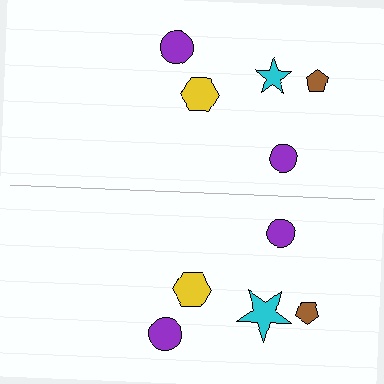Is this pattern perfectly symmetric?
No, the pattern is not perfectly symmetric. The cyan star on the bottom side has a different size than its mirror counterpart.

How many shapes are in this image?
There are 10 shapes in this image.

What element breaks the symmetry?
The cyan star on the bottom side has a different size than its mirror counterpart.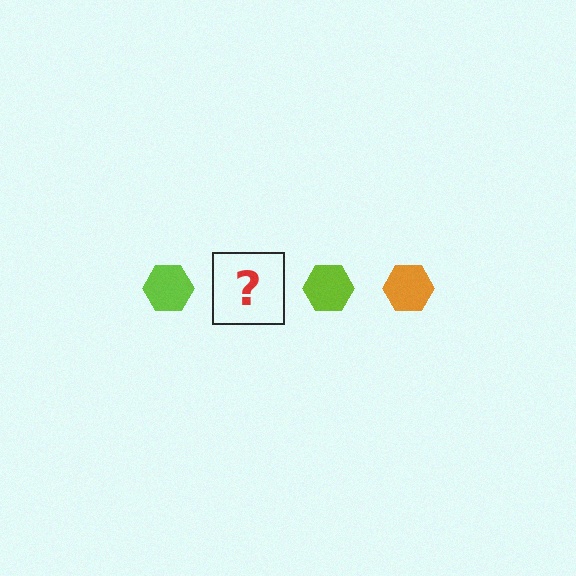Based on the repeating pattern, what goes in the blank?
The blank should be an orange hexagon.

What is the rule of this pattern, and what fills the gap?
The rule is that the pattern cycles through lime, orange hexagons. The gap should be filled with an orange hexagon.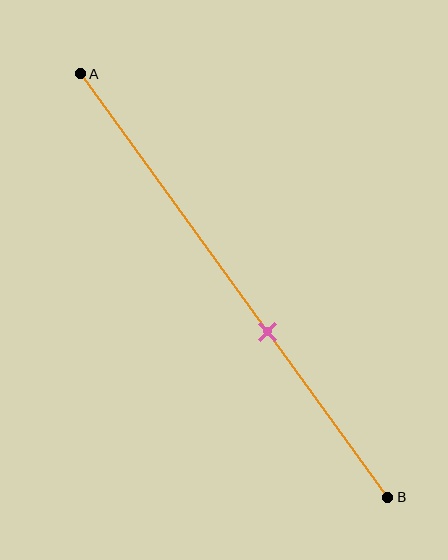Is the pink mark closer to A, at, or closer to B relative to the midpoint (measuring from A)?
The pink mark is closer to point B than the midpoint of segment AB.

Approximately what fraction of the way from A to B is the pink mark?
The pink mark is approximately 60% of the way from A to B.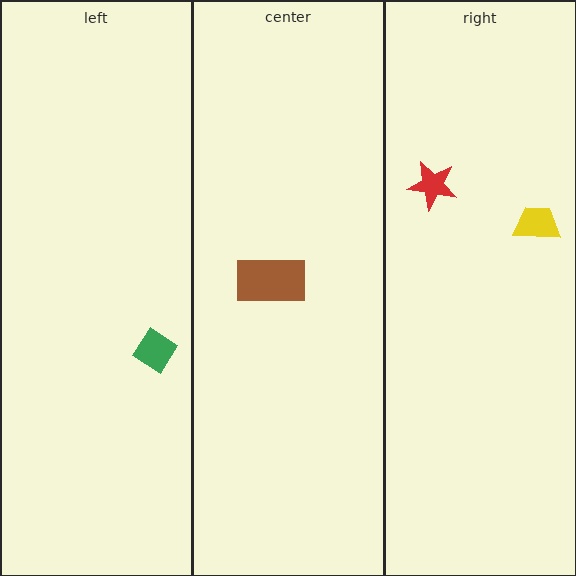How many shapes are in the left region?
1.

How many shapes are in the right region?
2.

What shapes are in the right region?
The yellow trapezoid, the red star.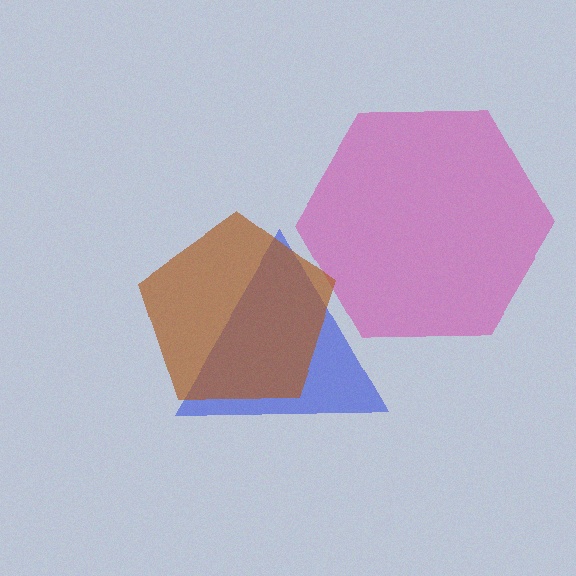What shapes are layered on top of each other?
The layered shapes are: a magenta hexagon, a blue triangle, a brown pentagon.